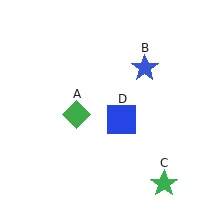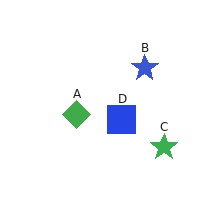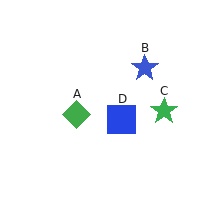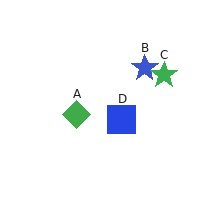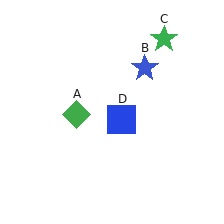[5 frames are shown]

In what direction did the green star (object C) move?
The green star (object C) moved up.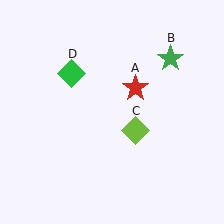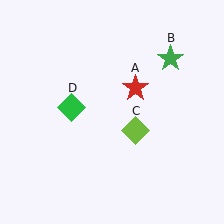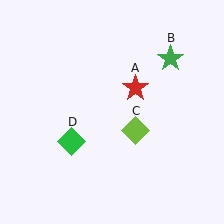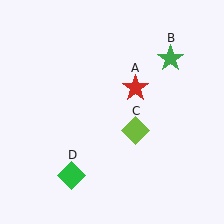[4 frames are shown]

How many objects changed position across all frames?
1 object changed position: green diamond (object D).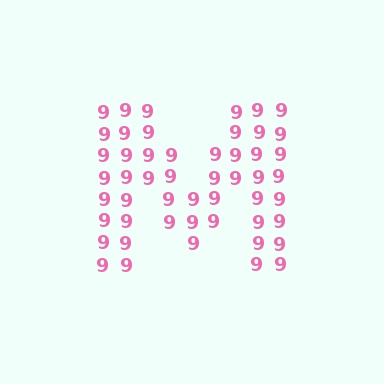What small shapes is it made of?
It is made of small digit 9's.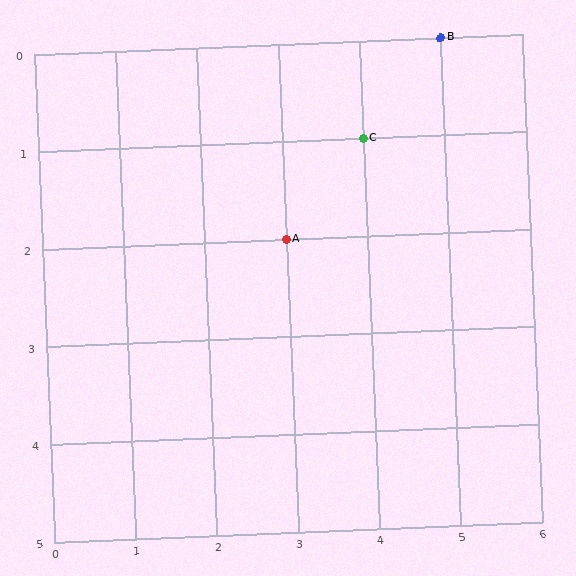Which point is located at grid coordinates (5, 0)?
Point B is at (5, 0).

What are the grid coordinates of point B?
Point B is at grid coordinates (5, 0).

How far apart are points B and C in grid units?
Points B and C are 1 column and 1 row apart (about 1.4 grid units diagonally).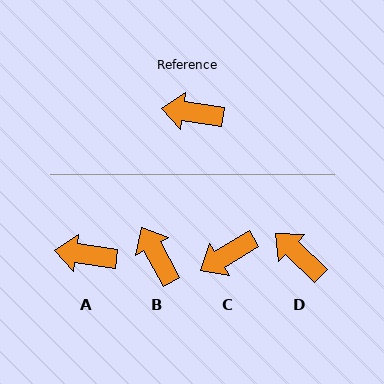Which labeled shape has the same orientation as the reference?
A.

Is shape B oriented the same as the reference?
No, it is off by about 53 degrees.